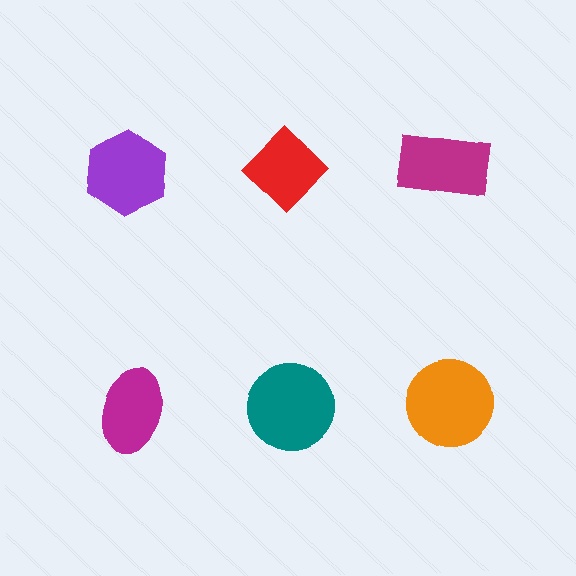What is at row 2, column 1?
A magenta ellipse.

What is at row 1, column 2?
A red diamond.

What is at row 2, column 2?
A teal circle.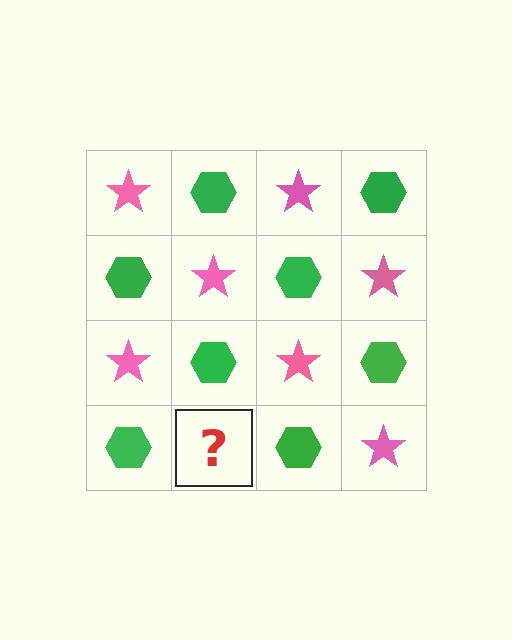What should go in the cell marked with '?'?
The missing cell should contain a pink star.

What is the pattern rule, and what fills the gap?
The rule is that it alternates pink star and green hexagon in a checkerboard pattern. The gap should be filled with a pink star.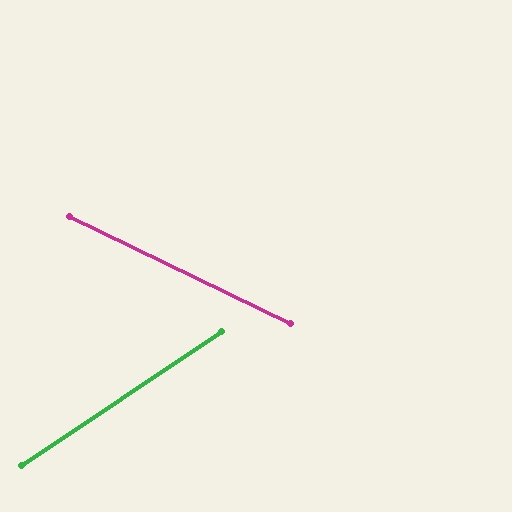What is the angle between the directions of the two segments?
Approximately 60 degrees.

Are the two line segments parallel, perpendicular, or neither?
Neither parallel nor perpendicular — they differ by about 60°.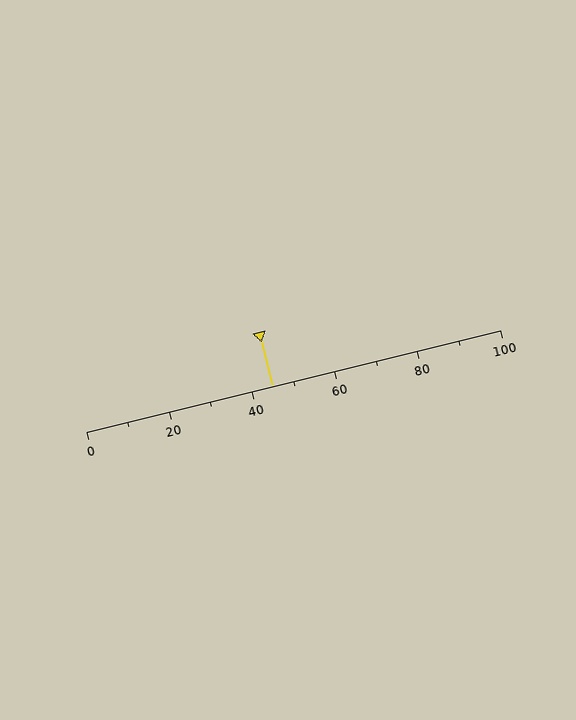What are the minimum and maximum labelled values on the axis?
The axis runs from 0 to 100.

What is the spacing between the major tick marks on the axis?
The major ticks are spaced 20 apart.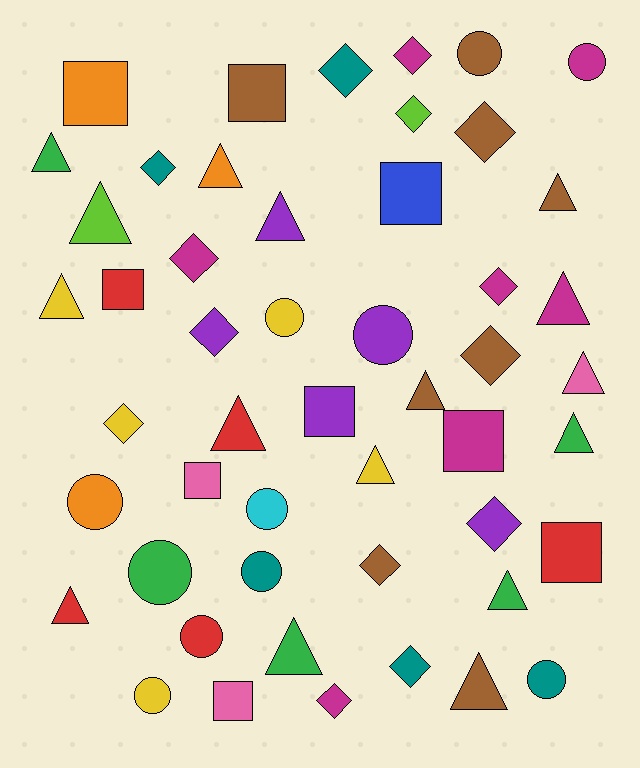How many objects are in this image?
There are 50 objects.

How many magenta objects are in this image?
There are 7 magenta objects.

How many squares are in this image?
There are 9 squares.